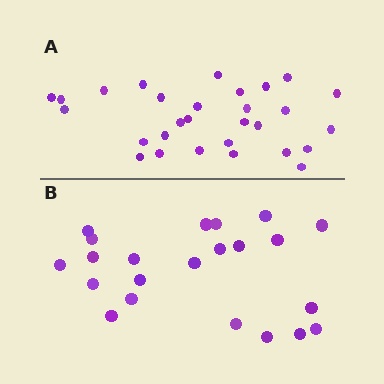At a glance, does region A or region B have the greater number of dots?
Region A (the top region) has more dots.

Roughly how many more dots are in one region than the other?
Region A has roughly 8 or so more dots than region B.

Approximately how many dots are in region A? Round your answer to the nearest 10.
About 30 dots. (The exact count is 29, which rounds to 30.)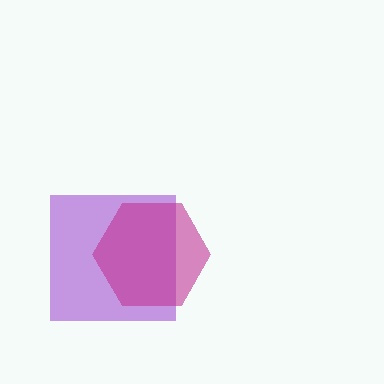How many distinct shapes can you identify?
There are 2 distinct shapes: a purple square, a magenta hexagon.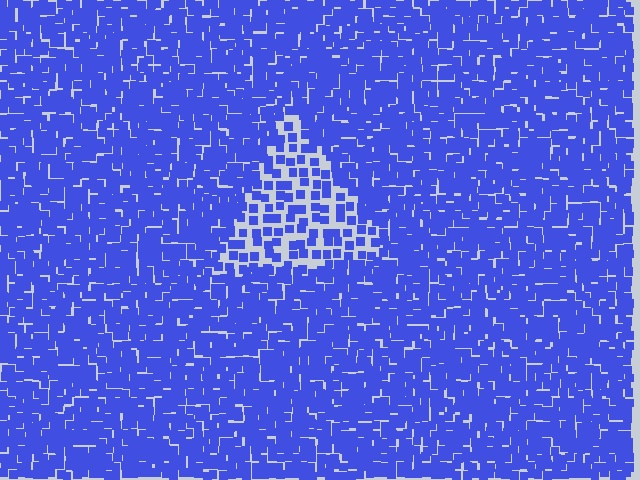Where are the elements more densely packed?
The elements are more densely packed outside the triangle boundary.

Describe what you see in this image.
The image contains small blue elements arranged at two different densities. A triangle-shaped region is visible where the elements are less densely packed than the surrounding area.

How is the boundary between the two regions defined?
The boundary is defined by a change in element density (approximately 2.1x ratio). All elements are the same color, size, and shape.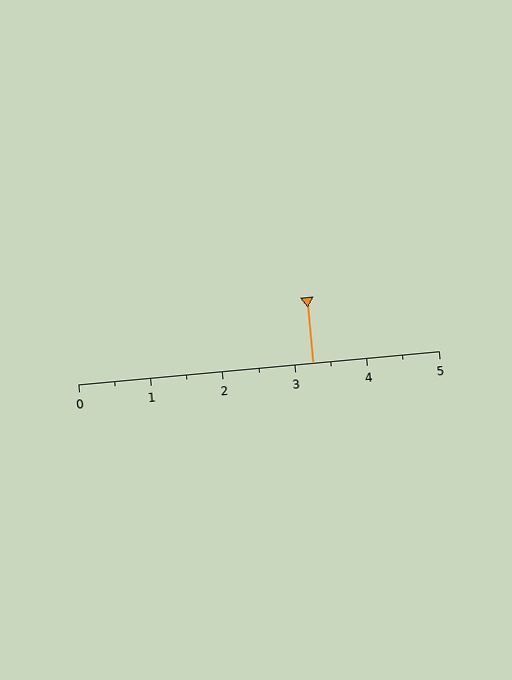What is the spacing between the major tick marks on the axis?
The major ticks are spaced 1 apart.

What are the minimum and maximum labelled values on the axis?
The axis runs from 0 to 5.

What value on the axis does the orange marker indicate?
The marker indicates approximately 3.2.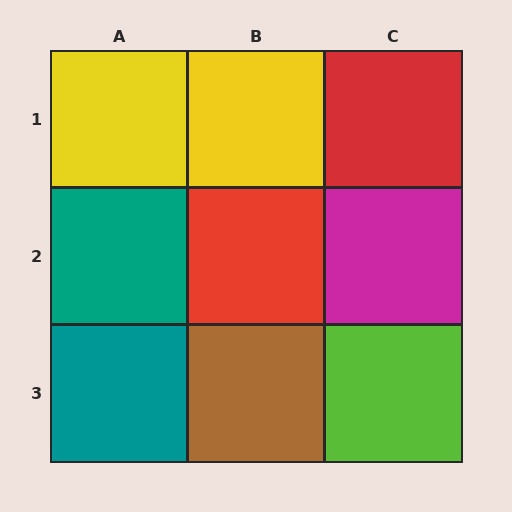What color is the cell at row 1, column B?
Yellow.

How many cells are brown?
1 cell is brown.